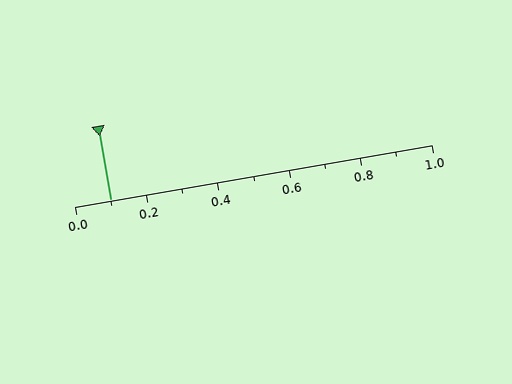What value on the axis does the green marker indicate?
The marker indicates approximately 0.1.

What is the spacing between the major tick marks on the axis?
The major ticks are spaced 0.2 apart.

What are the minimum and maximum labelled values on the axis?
The axis runs from 0.0 to 1.0.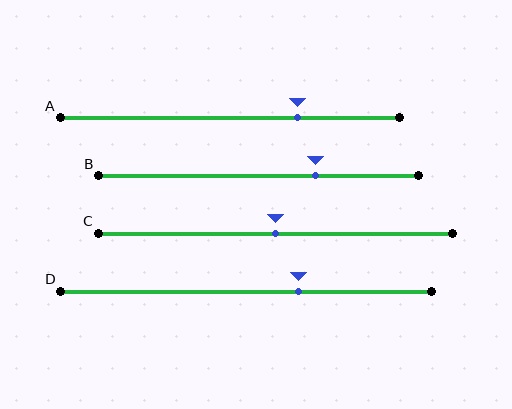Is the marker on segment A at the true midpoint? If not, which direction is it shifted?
No, the marker on segment A is shifted to the right by about 20% of the segment length.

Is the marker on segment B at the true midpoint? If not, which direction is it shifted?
No, the marker on segment B is shifted to the right by about 18% of the segment length.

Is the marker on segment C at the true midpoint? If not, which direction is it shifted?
Yes, the marker on segment C is at the true midpoint.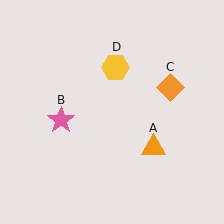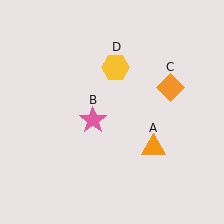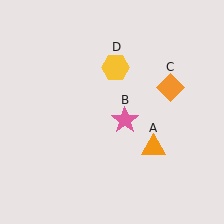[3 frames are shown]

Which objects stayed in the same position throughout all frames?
Orange triangle (object A) and orange diamond (object C) and yellow hexagon (object D) remained stationary.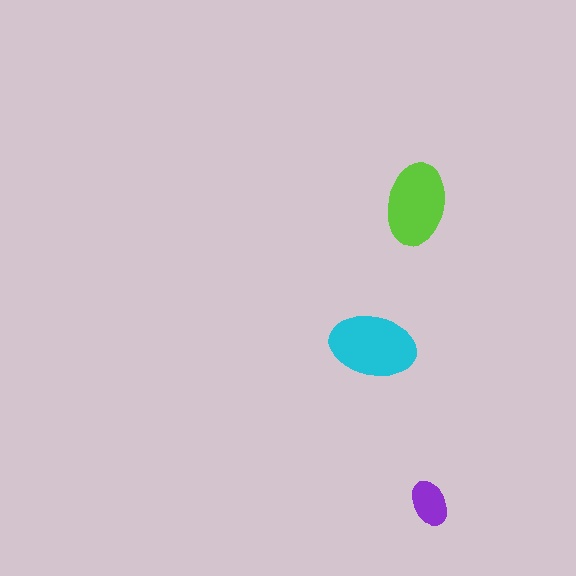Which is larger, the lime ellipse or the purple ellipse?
The lime one.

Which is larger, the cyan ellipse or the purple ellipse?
The cyan one.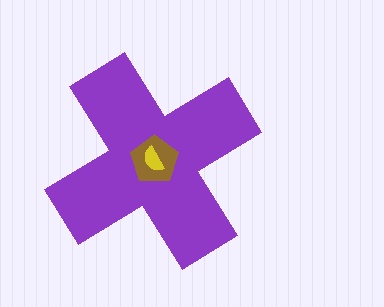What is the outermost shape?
The purple cross.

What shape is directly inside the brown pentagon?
The yellow semicircle.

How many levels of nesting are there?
3.